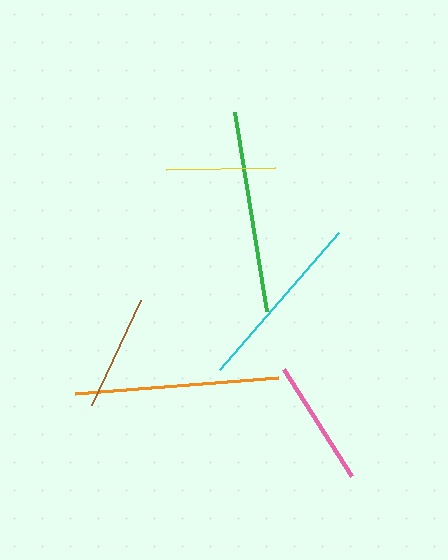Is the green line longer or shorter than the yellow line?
The green line is longer than the yellow line.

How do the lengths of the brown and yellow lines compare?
The brown and yellow lines are approximately the same length.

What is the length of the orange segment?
The orange segment is approximately 204 pixels long.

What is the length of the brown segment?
The brown segment is approximately 116 pixels long.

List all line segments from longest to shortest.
From longest to shortest: orange, green, cyan, pink, brown, yellow.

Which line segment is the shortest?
The yellow line is the shortest at approximately 109 pixels.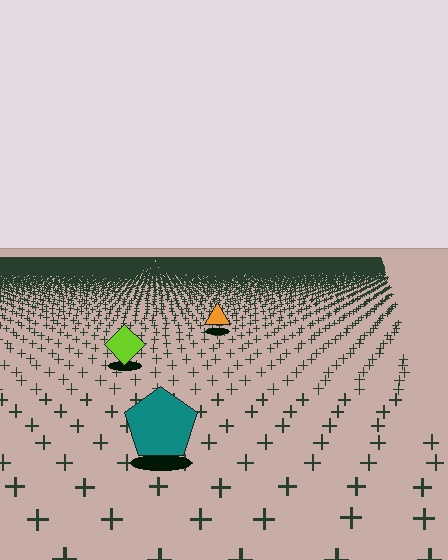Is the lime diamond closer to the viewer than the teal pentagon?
No. The teal pentagon is closer — you can tell from the texture gradient: the ground texture is coarser near it.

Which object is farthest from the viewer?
The orange triangle is farthest from the viewer. It appears smaller and the ground texture around it is denser.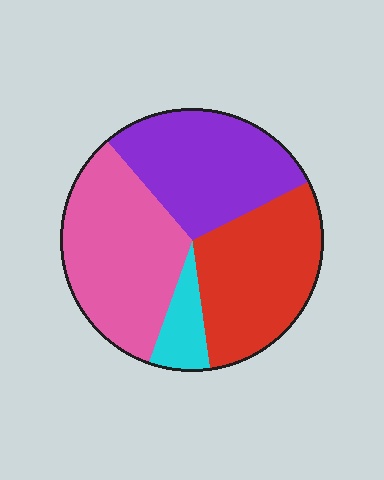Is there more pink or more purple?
Pink.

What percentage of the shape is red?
Red covers 30% of the shape.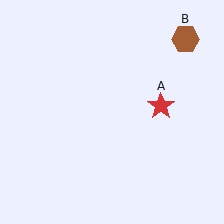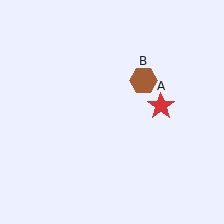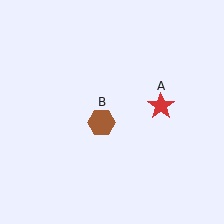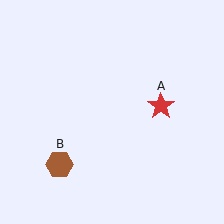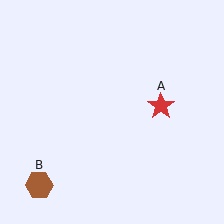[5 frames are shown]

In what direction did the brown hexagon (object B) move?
The brown hexagon (object B) moved down and to the left.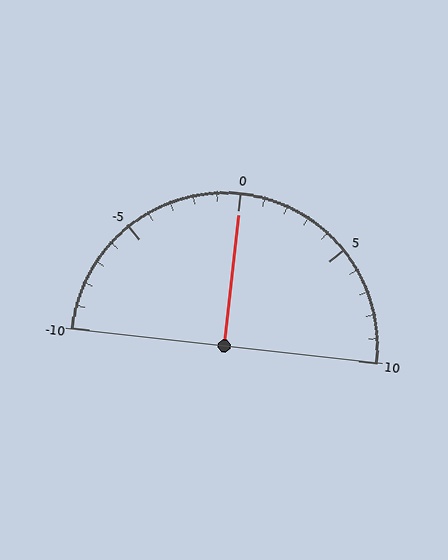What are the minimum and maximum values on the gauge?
The gauge ranges from -10 to 10.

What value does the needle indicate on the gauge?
The needle indicates approximately 0.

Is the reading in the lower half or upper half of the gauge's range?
The reading is in the upper half of the range (-10 to 10).